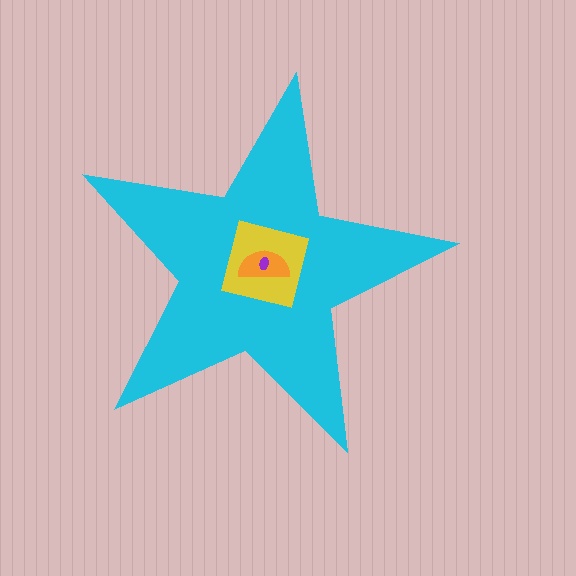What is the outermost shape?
The cyan star.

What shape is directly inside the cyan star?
The yellow square.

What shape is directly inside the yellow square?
The orange semicircle.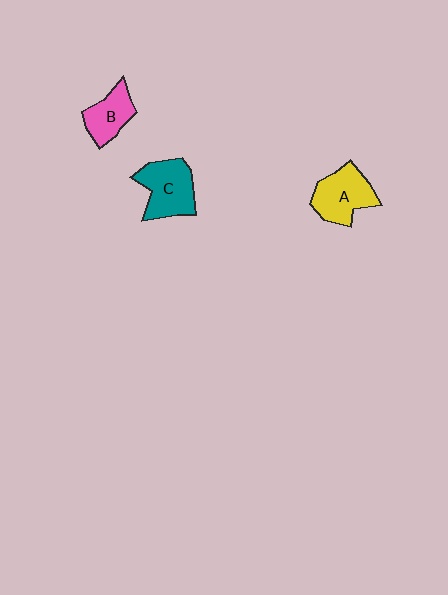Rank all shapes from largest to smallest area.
From largest to smallest: C (teal), A (yellow), B (pink).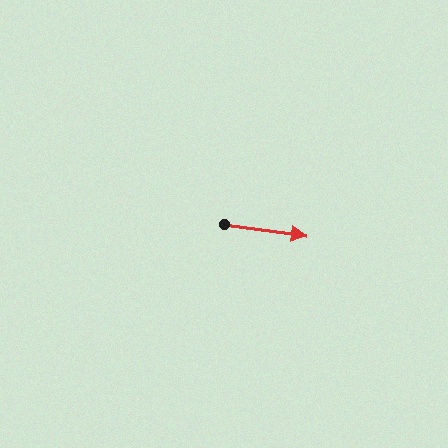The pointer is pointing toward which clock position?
Roughly 3 o'clock.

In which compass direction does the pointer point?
East.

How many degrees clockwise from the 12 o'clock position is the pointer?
Approximately 98 degrees.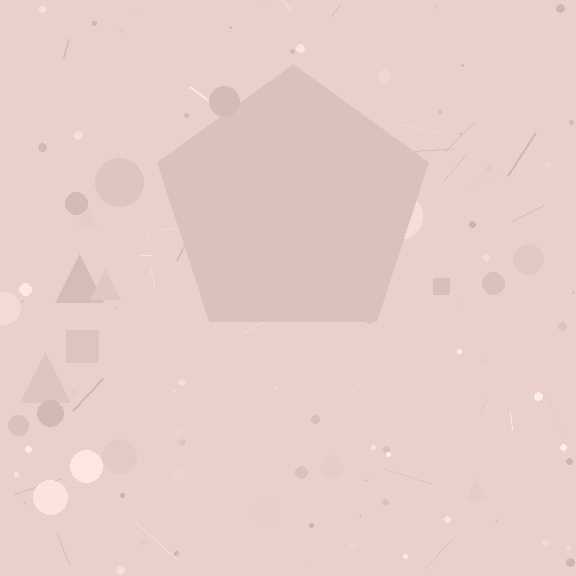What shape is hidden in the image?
A pentagon is hidden in the image.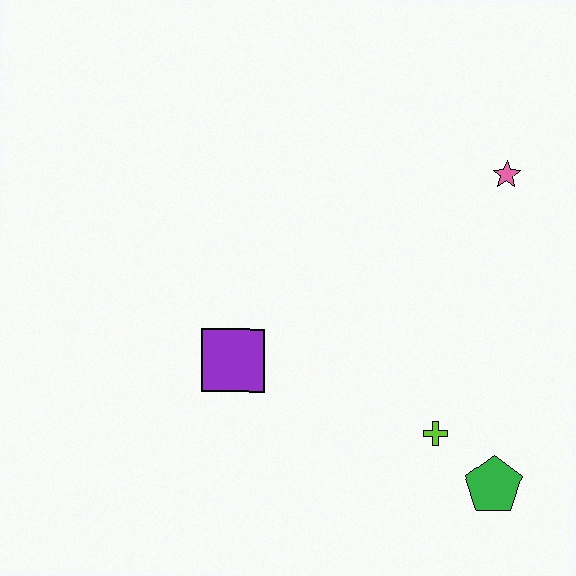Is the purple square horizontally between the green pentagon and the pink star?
No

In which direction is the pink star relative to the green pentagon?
The pink star is above the green pentagon.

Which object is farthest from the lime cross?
The pink star is farthest from the lime cross.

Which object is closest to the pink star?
The lime cross is closest to the pink star.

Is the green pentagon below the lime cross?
Yes